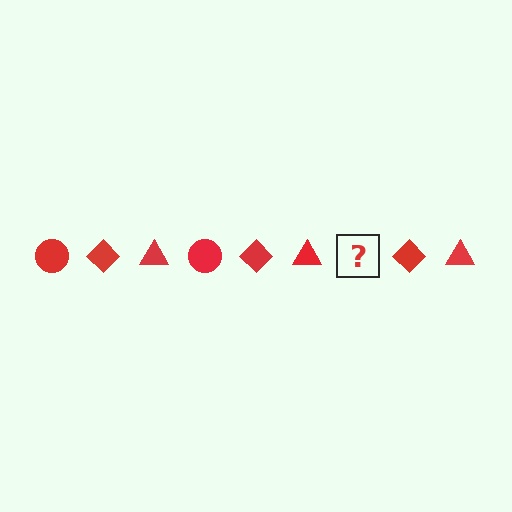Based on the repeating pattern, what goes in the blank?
The blank should be a red circle.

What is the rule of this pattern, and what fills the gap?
The rule is that the pattern cycles through circle, diamond, triangle shapes in red. The gap should be filled with a red circle.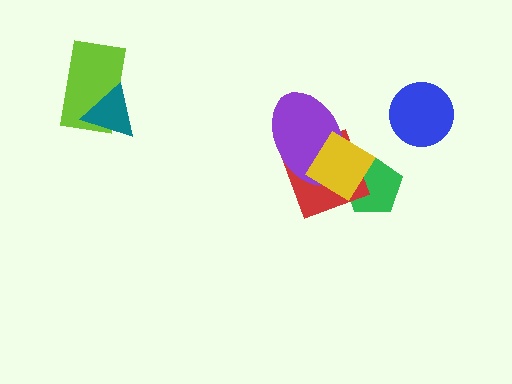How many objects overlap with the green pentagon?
2 objects overlap with the green pentagon.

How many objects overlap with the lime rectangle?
1 object overlaps with the lime rectangle.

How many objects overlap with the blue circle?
0 objects overlap with the blue circle.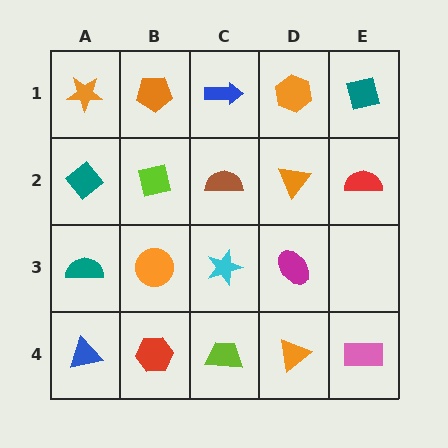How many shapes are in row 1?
5 shapes.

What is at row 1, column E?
A teal square.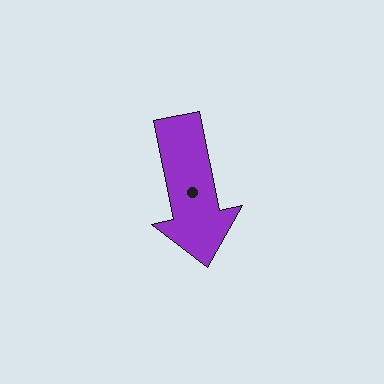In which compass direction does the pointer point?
South.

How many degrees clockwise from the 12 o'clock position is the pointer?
Approximately 168 degrees.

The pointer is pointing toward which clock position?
Roughly 6 o'clock.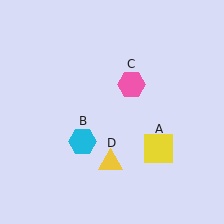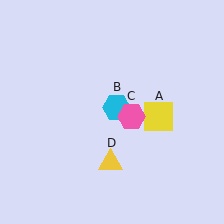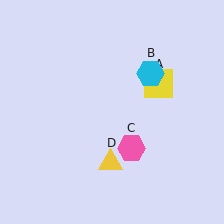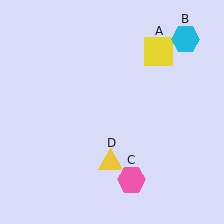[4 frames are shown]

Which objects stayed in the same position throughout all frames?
Yellow triangle (object D) remained stationary.